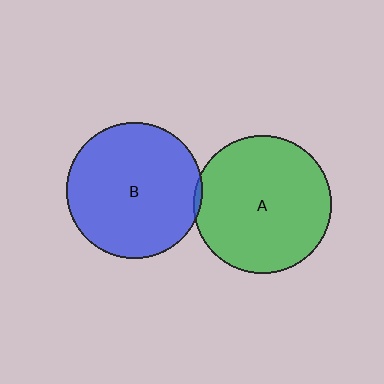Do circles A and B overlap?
Yes.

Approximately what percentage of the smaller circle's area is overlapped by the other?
Approximately 5%.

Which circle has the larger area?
Circle A (green).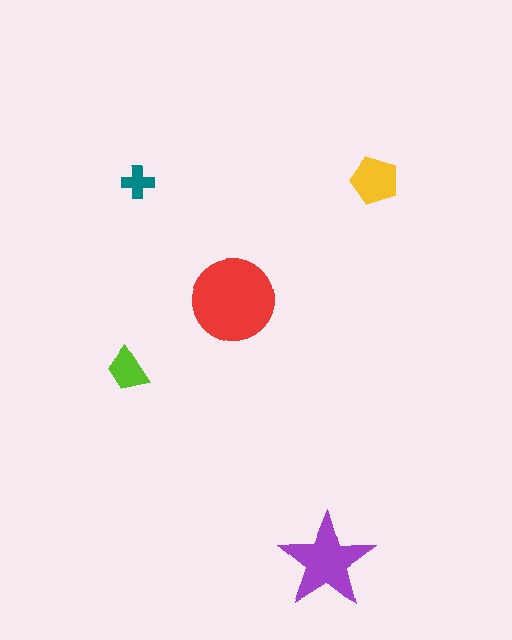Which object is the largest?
The red circle.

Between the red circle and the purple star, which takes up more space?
The red circle.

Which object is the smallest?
The teal cross.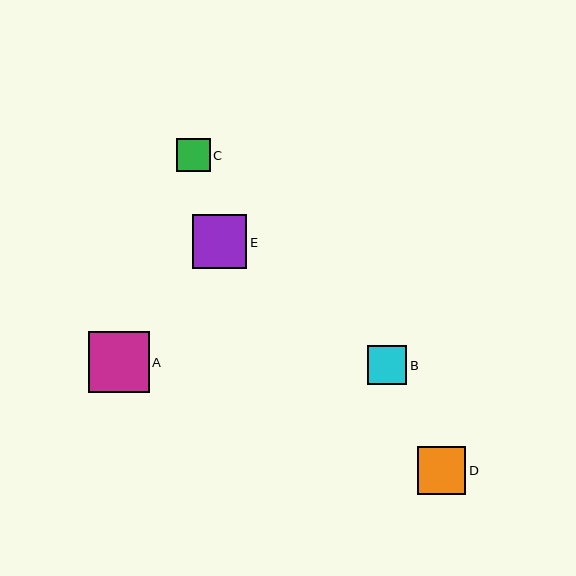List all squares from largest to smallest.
From largest to smallest: A, E, D, B, C.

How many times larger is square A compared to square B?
Square A is approximately 1.6 times the size of square B.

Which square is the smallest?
Square C is the smallest with a size of approximately 34 pixels.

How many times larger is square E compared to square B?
Square E is approximately 1.4 times the size of square B.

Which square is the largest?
Square A is the largest with a size of approximately 61 pixels.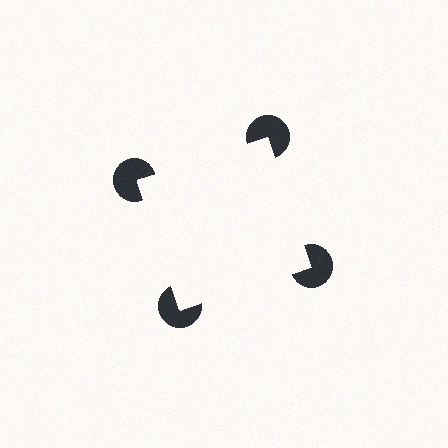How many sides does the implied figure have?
4 sides.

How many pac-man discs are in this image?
There are 4 — one at each vertex of the illusory square.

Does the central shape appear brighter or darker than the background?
It typically appears slightly brighter than the background, even though no actual brightness change is drawn.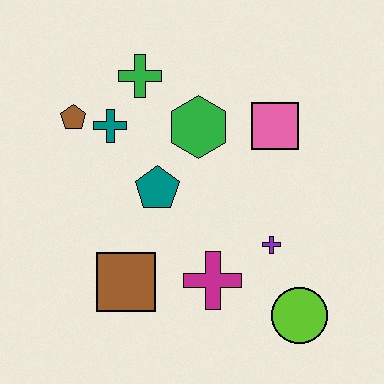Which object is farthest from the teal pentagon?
The lime circle is farthest from the teal pentagon.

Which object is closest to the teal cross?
The brown pentagon is closest to the teal cross.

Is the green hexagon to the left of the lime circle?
Yes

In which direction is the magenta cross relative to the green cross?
The magenta cross is below the green cross.